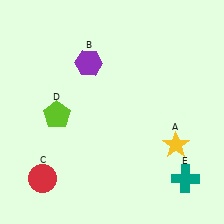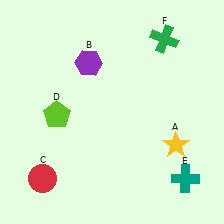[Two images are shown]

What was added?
A green cross (F) was added in Image 2.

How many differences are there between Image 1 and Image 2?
There is 1 difference between the two images.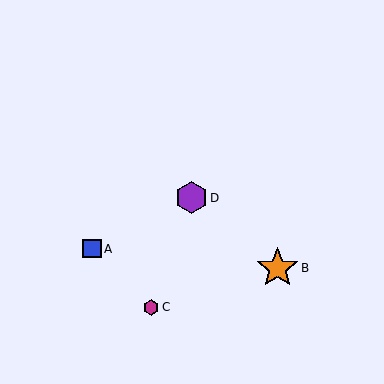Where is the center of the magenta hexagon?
The center of the magenta hexagon is at (151, 307).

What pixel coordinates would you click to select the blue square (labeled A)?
Click at (92, 249) to select the blue square A.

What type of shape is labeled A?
Shape A is a blue square.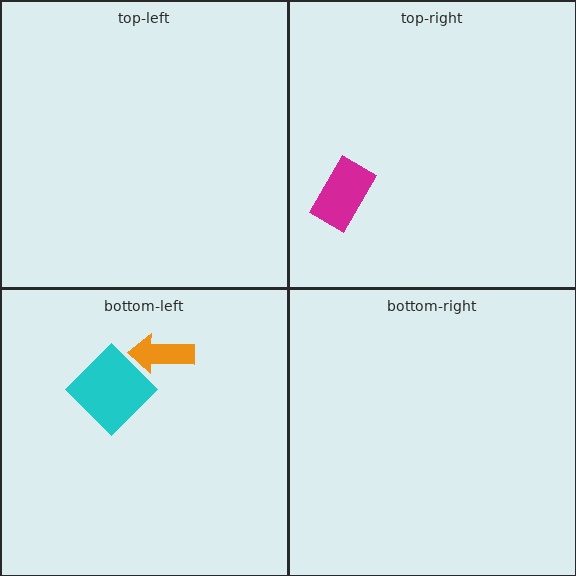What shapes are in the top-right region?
The magenta rectangle.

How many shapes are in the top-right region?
1.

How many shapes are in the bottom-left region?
2.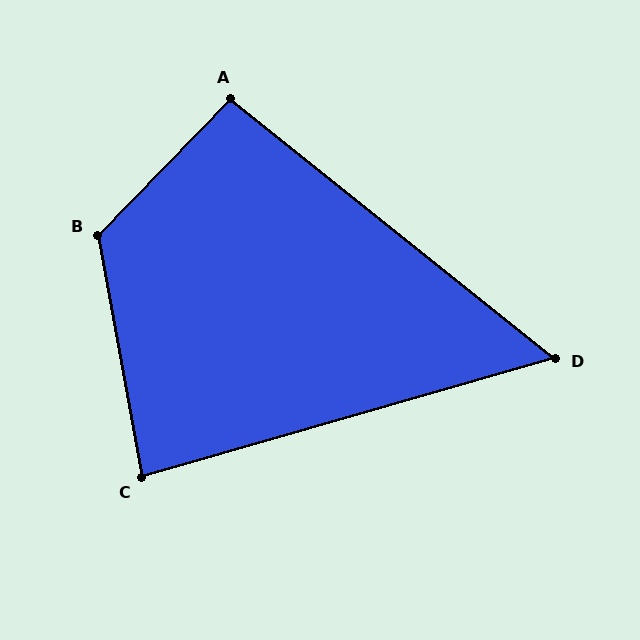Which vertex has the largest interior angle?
B, at approximately 125 degrees.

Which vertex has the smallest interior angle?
D, at approximately 55 degrees.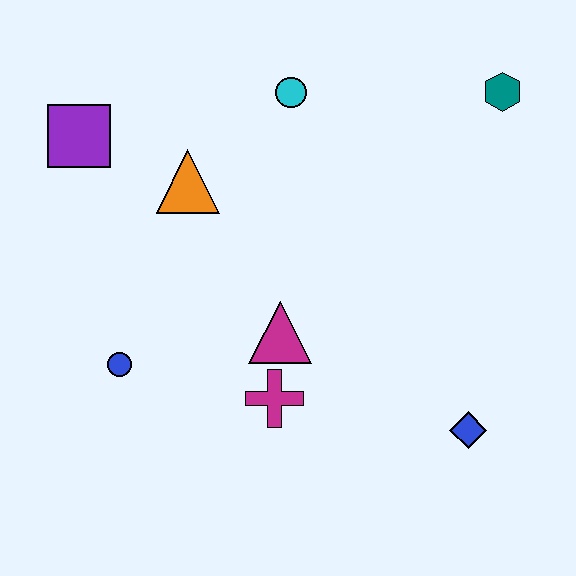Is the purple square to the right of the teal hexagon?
No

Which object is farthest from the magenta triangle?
The teal hexagon is farthest from the magenta triangle.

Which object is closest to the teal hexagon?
The cyan circle is closest to the teal hexagon.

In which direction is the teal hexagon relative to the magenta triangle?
The teal hexagon is above the magenta triangle.